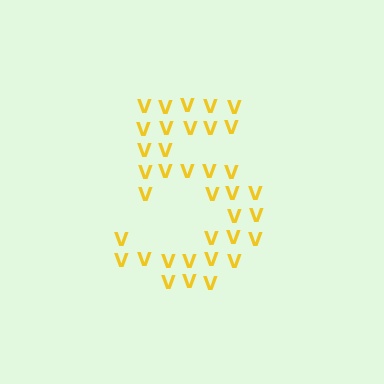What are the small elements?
The small elements are letter V's.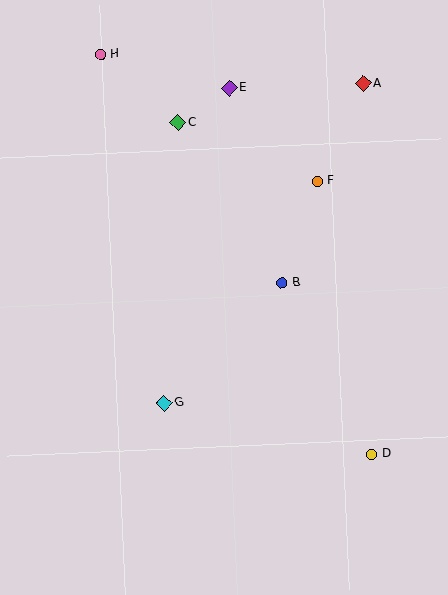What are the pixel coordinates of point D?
Point D is at (372, 454).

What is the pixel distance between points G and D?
The distance between G and D is 214 pixels.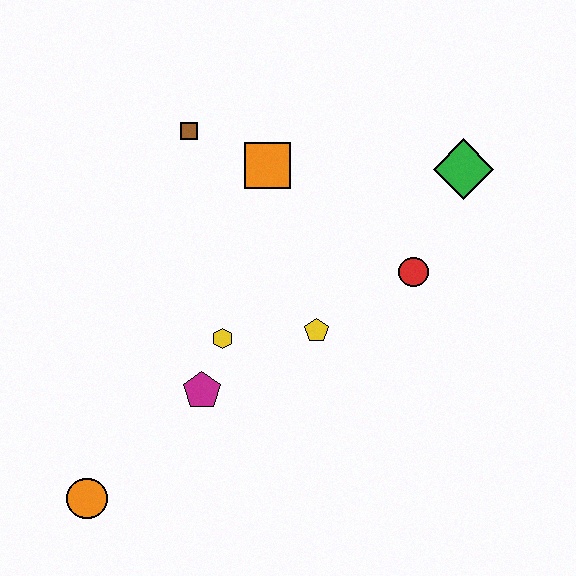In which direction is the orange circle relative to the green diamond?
The orange circle is to the left of the green diamond.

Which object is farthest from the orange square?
The orange circle is farthest from the orange square.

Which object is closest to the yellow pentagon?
The yellow hexagon is closest to the yellow pentagon.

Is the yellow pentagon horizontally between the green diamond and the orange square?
Yes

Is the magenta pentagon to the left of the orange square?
Yes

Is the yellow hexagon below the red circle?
Yes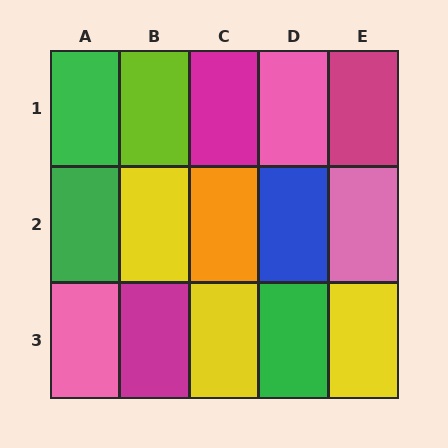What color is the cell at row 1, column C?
Magenta.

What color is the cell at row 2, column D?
Blue.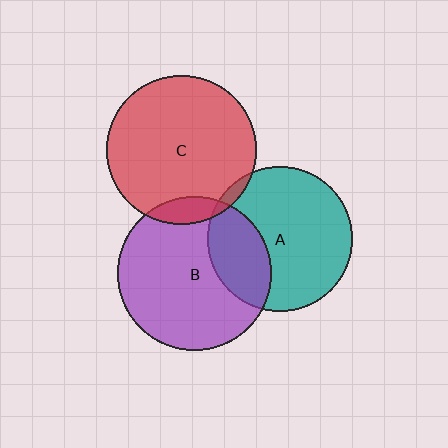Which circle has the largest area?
Circle B (purple).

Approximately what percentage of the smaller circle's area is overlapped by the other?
Approximately 10%.